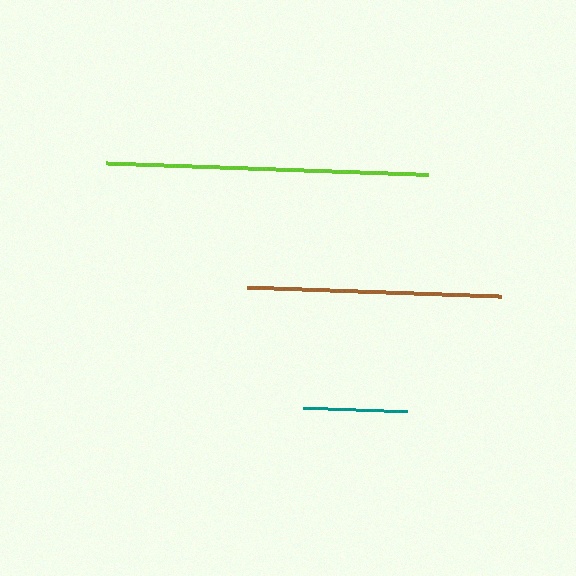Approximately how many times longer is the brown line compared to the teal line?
The brown line is approximately 2.4 times the length of the teal line.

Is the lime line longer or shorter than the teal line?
The lime line is longer than the teal line.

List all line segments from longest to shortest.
From longest to shortest: lime, brown, teal.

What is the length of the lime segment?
The lime segment is approximately 322 pixels long.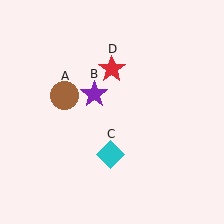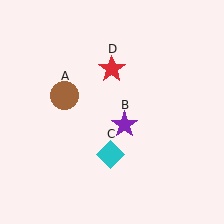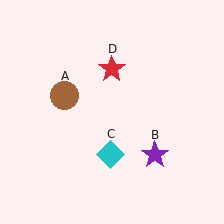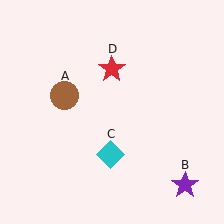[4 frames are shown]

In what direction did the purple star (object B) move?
The purple star (object B) moved down and to the right.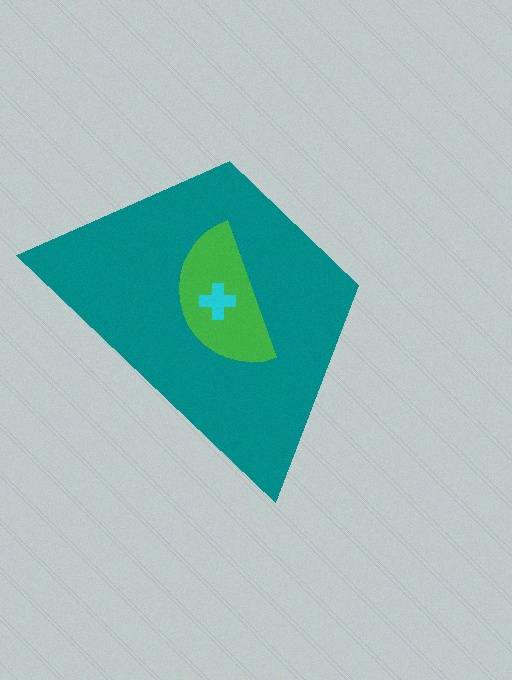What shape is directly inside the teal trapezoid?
The green semicircle.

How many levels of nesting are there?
3.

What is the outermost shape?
The teal trapezoid.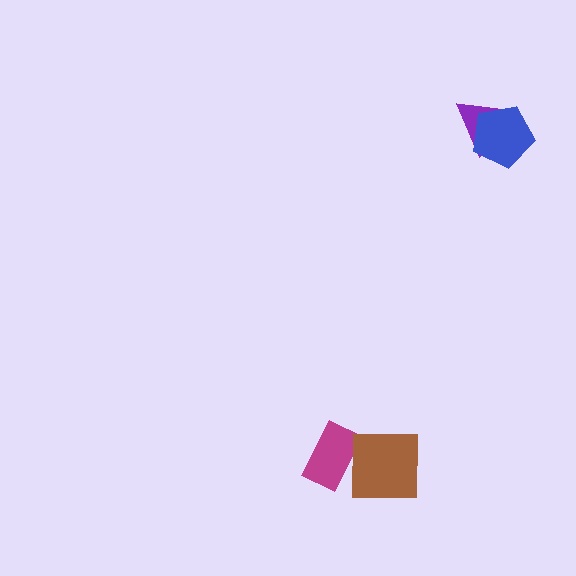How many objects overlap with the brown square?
1 object overlaps with the brown square.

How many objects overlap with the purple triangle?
1 object overlaps with the purple triangle.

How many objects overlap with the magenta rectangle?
1 object overlaps with the magenta rectangle.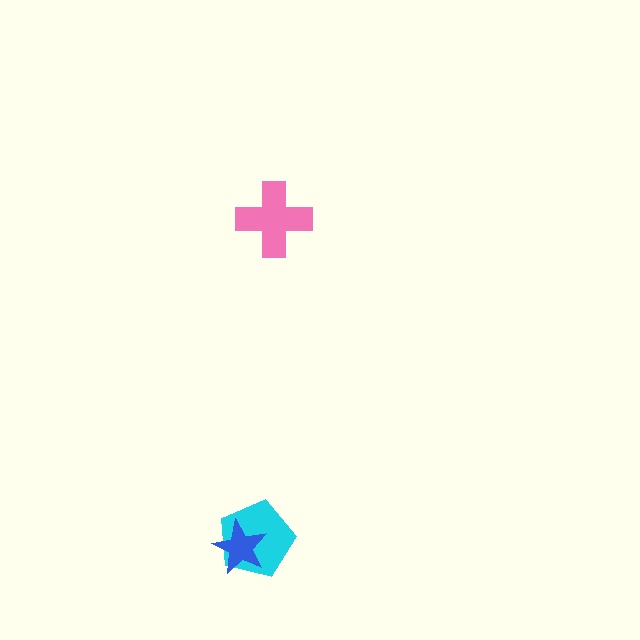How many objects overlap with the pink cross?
0 objects overlap with the pink cross.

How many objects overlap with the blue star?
1 object overlaps with the blue star.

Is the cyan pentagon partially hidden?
Yes, it is partially covered by another shape.